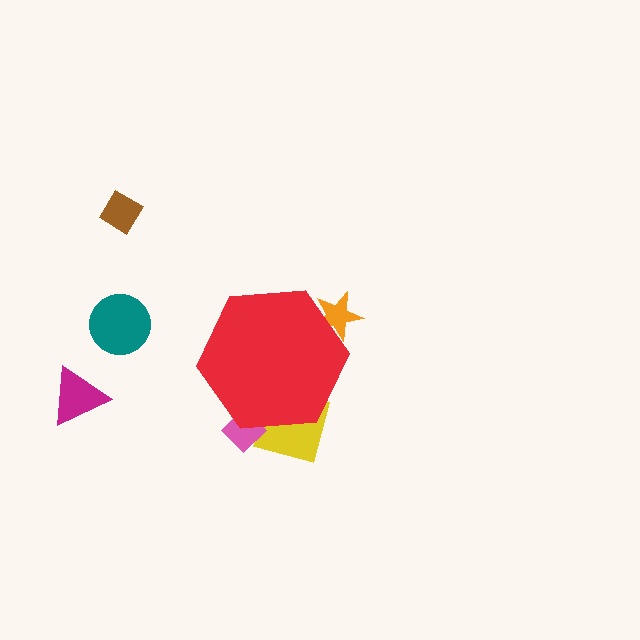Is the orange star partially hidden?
Yes, the orange star is partially hidden behind the red hexagon.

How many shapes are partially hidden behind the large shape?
3 shapes are partially hidden.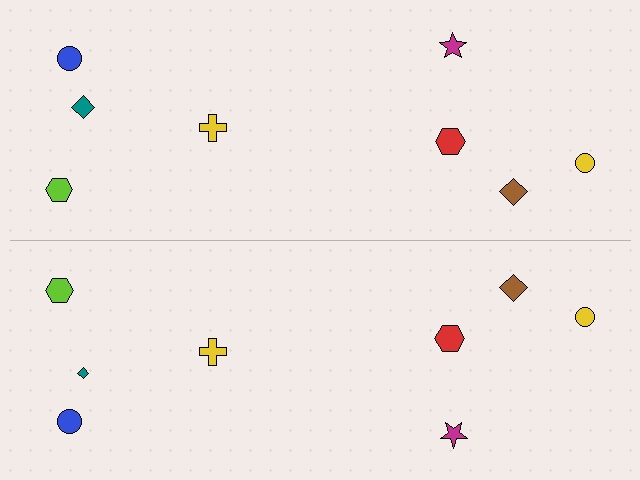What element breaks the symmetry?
The teal diamond on the bottom side has a different size than its mirror counterpart.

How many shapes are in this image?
There are 16 shapes in this image.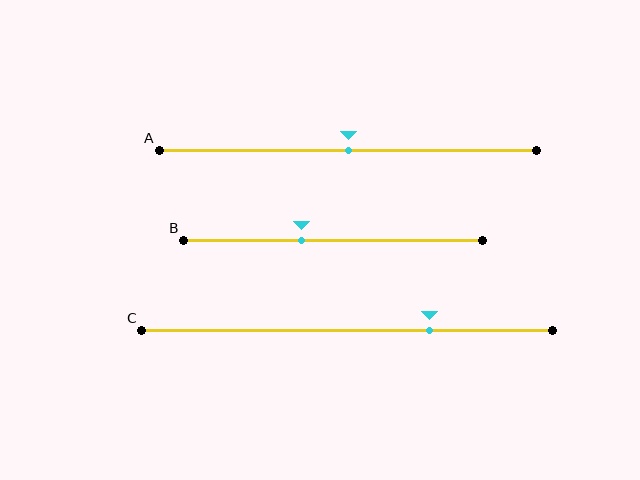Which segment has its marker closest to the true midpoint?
Segment A has its marker closest to the true midpoint.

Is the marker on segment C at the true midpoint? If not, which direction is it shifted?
No, the marker on segment C is shifted to the right by about 20% of the segment length.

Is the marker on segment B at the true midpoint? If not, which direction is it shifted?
No, the marker on segment B is shifted to the left by about 10% of the segment length.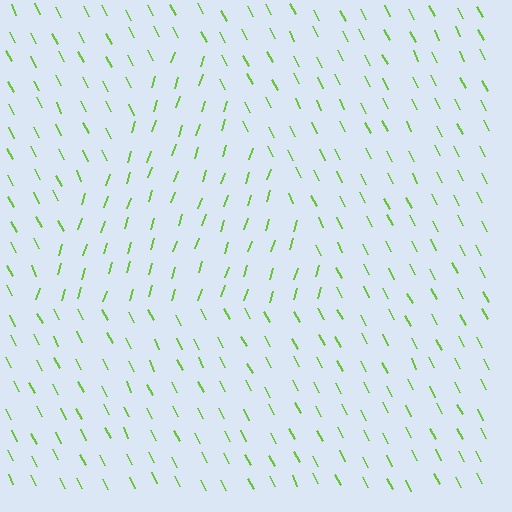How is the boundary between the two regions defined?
The boundary is defined purely by a change in line orientation (approximately 45 degrees difference). All lines are the same color and thickness.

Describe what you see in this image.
The image is filled with small lime line segments. A triangle region in the image has lines oriented differently from the surrounding lines, creating a visible texture boundary.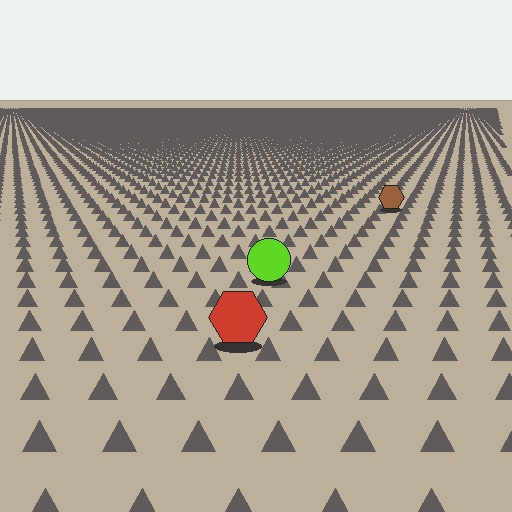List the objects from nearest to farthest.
From nearest to farthest: the red hexagon, the lime circle, the brown hexagon.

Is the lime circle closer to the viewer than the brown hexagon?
Yes. The lime circle is closer — you can tell from the texture gradient: the ground texture is coarser near it.